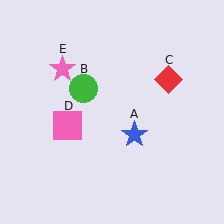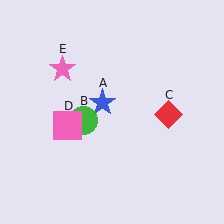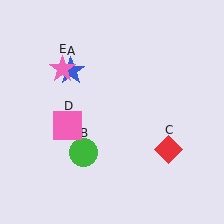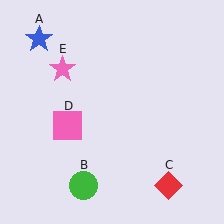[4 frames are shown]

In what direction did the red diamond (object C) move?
The red diamond (object C) moved down.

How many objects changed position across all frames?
3 objects changed position: blue star (object A), green circle (object B), red diamond (object C).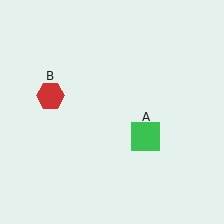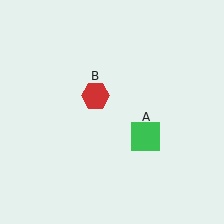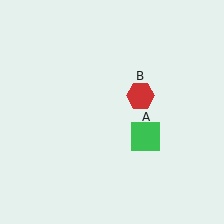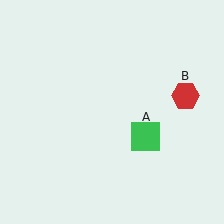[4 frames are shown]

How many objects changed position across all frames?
1 object changed position: red hexagon (object B).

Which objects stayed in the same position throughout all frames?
Green square (object A) remained stationary.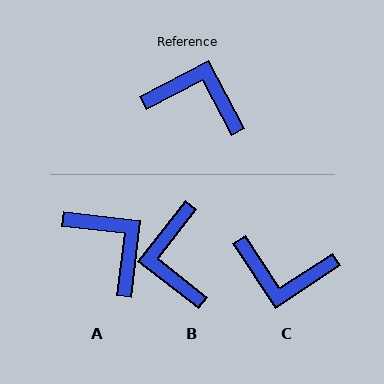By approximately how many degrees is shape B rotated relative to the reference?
Approximately 114 degrees counter-clockwise.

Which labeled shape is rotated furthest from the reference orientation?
C, about 174 degrees away.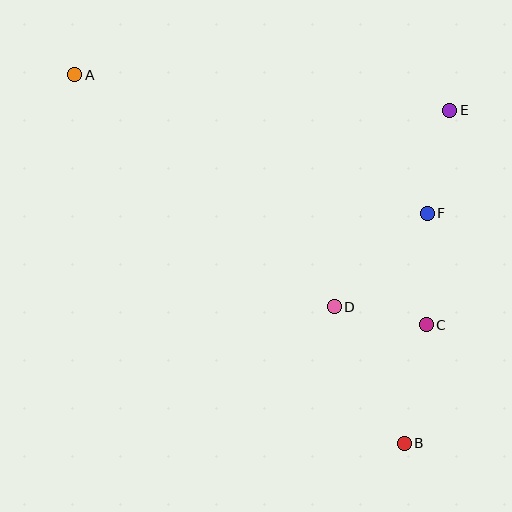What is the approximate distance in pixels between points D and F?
The distance between D and F is approximately 132 pixels.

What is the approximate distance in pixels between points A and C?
The distance between A and C is approximately 431 pixels.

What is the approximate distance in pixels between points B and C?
The distance between B and C is approximately 120 pixels.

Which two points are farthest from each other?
Points A and B are farthest from each other.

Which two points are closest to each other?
Points C and D are closest to each other.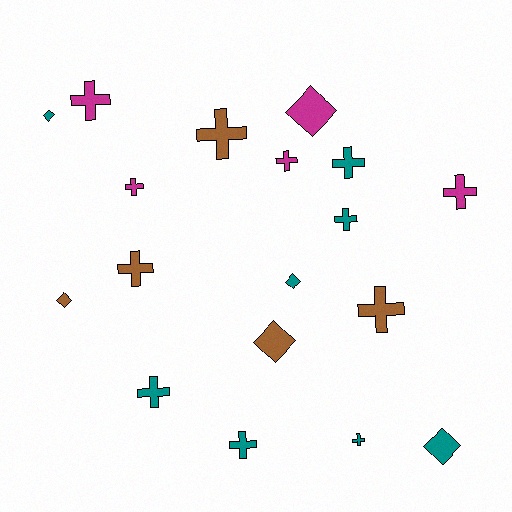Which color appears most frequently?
Teal, with 8 objects.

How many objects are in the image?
There are 18 objects.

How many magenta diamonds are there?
There is 1 magenta diamond.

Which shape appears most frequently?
Cross, with 12 objects.